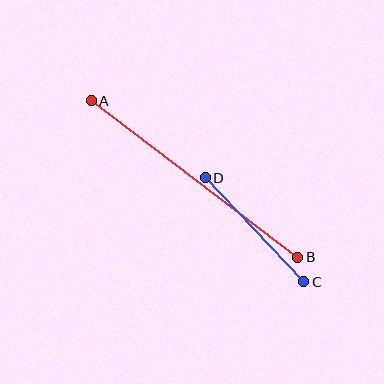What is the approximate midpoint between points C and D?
The midpoint is at approximately (255, 230) pixels.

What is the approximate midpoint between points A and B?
The midpoint is at approximately (195, 179) pixels.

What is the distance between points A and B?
The distance is approximately 259 pixels.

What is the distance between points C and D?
The distance is approximately 143 pixels.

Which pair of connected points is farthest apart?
Points A and B are farthest apart.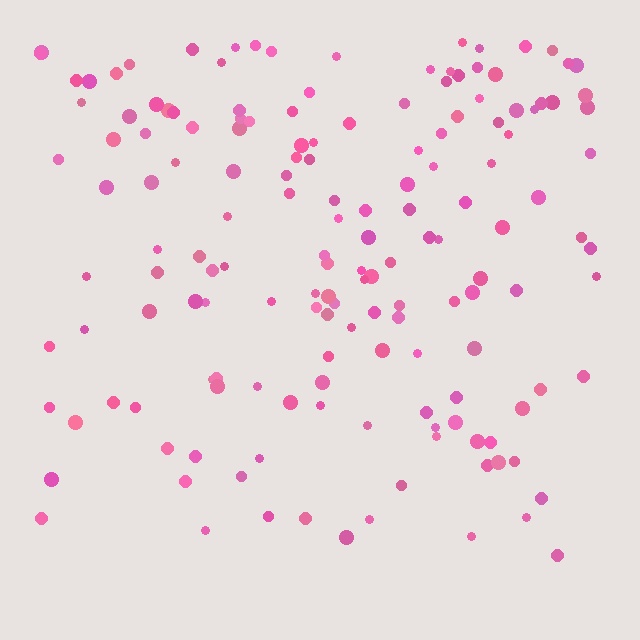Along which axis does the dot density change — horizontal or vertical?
Vertical.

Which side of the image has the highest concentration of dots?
The top.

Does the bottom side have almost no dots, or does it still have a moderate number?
Still a moderate number, just noticeably fewer than the top.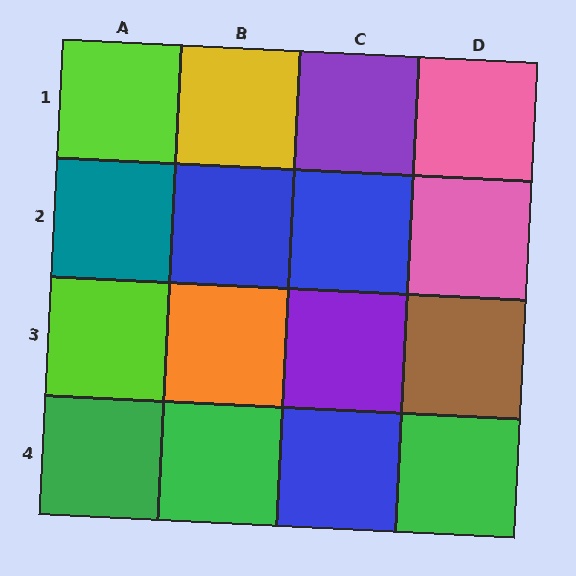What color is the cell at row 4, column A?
Green.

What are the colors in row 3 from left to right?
Lime, orange, purple, brown.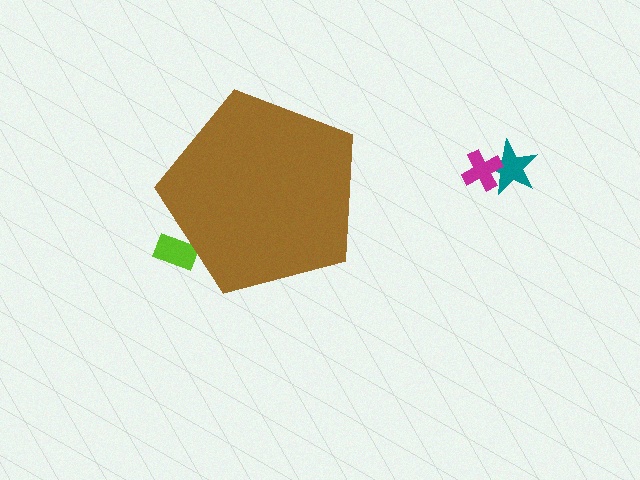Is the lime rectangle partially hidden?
Yes, the lime rectangle is partially hidden behind the brown pentagon.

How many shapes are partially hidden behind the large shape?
1 shape is partially hidden.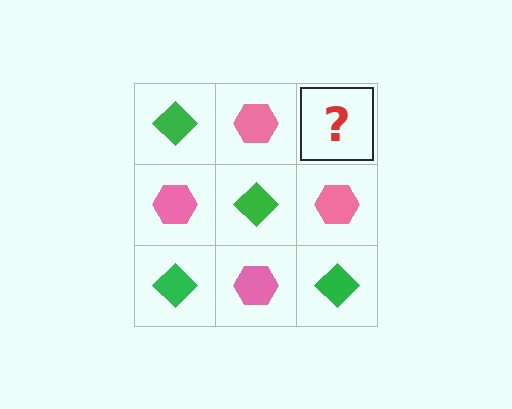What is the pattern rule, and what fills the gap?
The rule is that it alternates green diamond and pink hexagon in a checkerboard pattern. The gap should be filled with a green diamond.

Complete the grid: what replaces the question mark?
The question mark should be replaced with a green diamond.